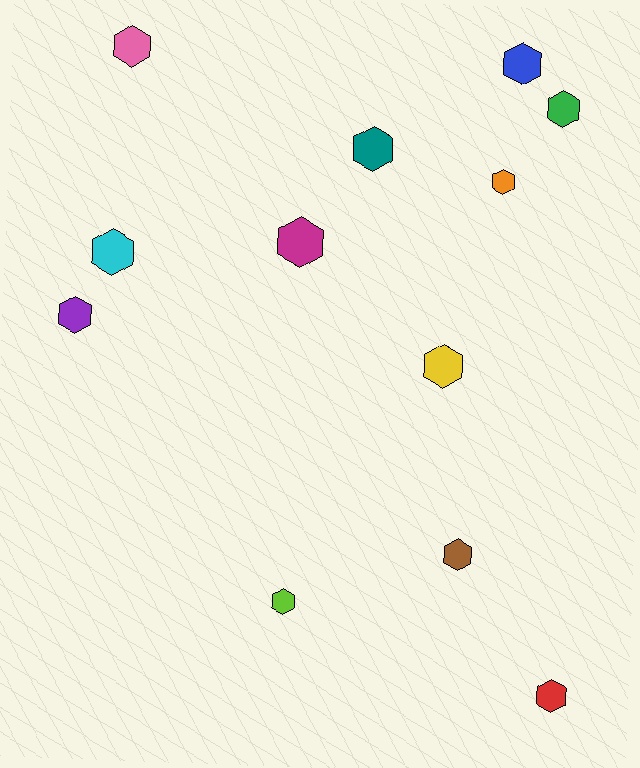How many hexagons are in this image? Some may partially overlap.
There are 12 hexagons.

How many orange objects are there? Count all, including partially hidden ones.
There is 1 orange object.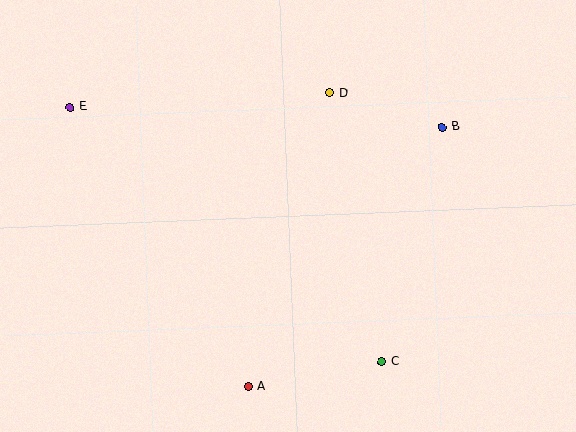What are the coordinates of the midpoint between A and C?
The midpoint between A and C is at (315, 374).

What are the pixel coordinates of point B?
Point B is at (442, 127).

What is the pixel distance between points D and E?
The distance between D and E is 260 pixels.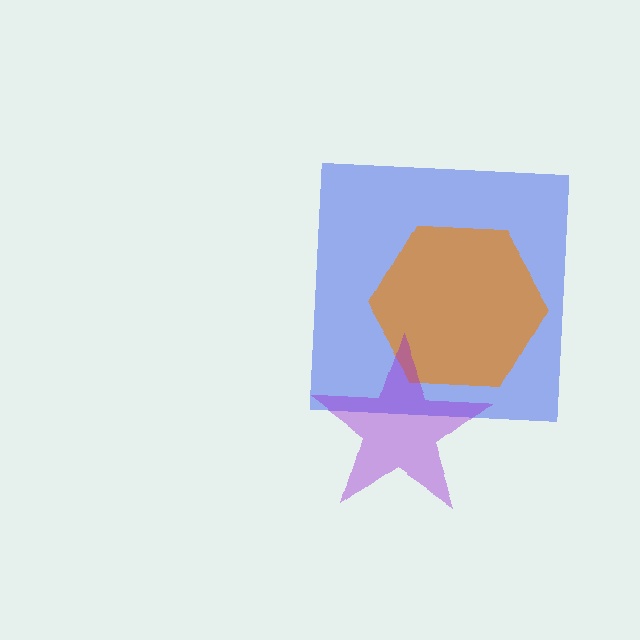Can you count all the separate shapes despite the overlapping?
Yes, there are 3 separate shapes.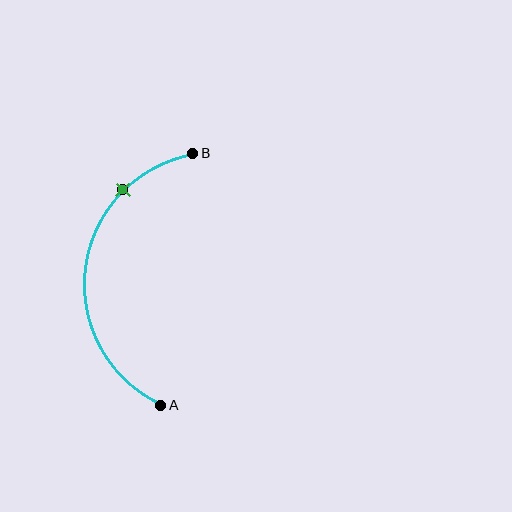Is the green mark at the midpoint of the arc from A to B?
No. The green mark lies on the arc but is closer to endpoint B. The arc midpoint would be at the point on the curve equidistant along the arc from both A and B.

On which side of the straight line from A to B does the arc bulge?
The arc bulges to the left of the straight line connecting A and B.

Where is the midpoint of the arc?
The arc midpoint is the point on the curve farthest from the straight line joining A and B. It sits to the left of that line.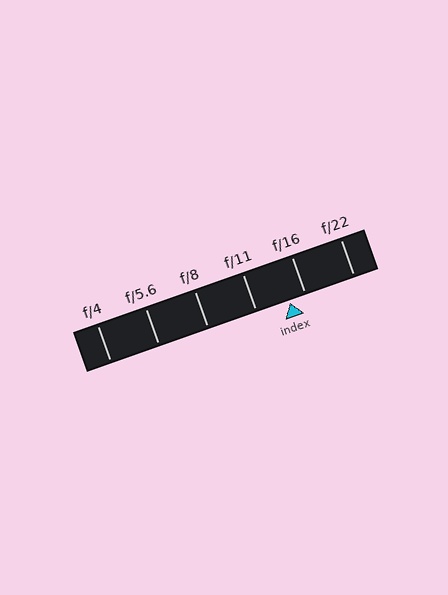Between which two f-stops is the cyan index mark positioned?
The index mark is between f/11 and f/16.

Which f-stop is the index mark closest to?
The index mark is closest to f/16.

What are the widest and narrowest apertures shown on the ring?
The widest aperture shown is f/4 and the narrowest is f/22.